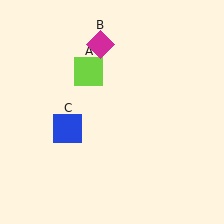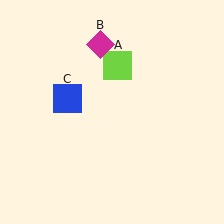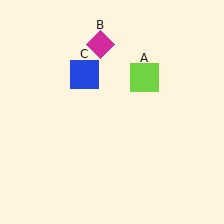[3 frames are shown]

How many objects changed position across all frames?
2 objects changed position: lime square (object A), blue square (object C).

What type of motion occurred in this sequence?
The lime square (object A), blue square (object C) rotated clockwise around the center of the scene.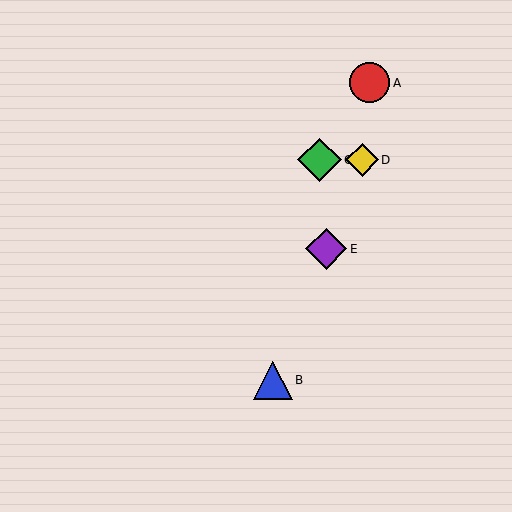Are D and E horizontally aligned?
No, D is at y≈160 and E is at y≈249.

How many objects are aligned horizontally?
2 objects (C, D) are aligned horizontally.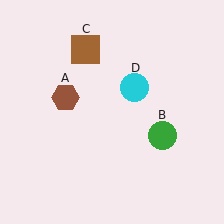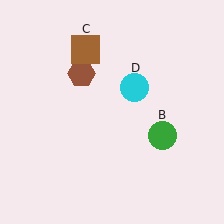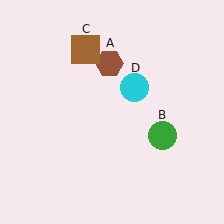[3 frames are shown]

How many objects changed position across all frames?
1 object changed position: brown hexagon (object A).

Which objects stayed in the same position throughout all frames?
Green circle (object B) and brown square (object C) and cyan circle (object D) remained stationary.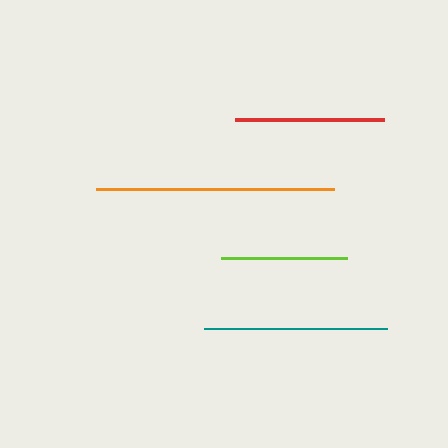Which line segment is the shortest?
The lime line is the shortest at approximately 126 pixels.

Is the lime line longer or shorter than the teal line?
The teal line is longer than the lime line.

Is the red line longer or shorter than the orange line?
The orange line is longer than the red line.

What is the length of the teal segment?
The teal segment is approximately 183 pixels long.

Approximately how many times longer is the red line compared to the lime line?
The red line is approximately 1.2 times the length of the lime line.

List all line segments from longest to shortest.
From longest to shortest: orange, teal, red, lime.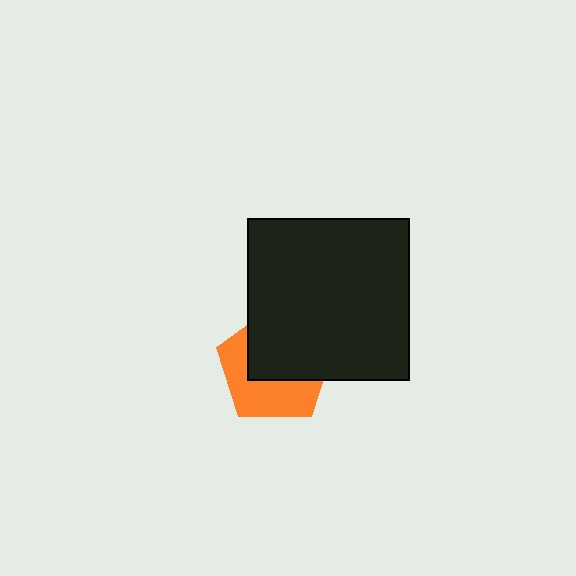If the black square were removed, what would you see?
You would see the complete orange pentagon.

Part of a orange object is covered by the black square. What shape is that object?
It is a pentagon.